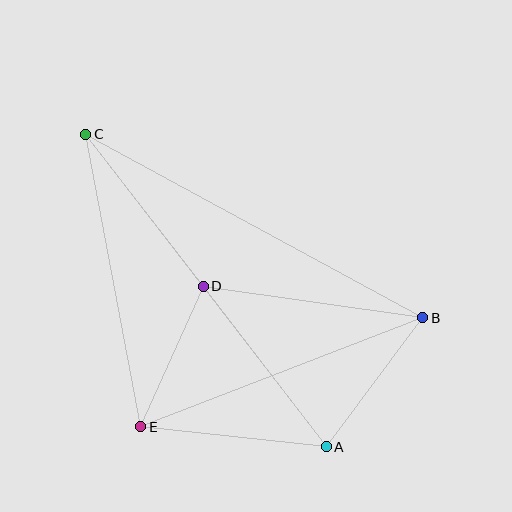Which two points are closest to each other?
Points D and E are closest to each other.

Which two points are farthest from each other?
Points A and C are farthest from each other.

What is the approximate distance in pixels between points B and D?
The distance between B and D is approximately 222 pixels.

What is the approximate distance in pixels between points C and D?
The distance between C and D is approximately 192 pixels.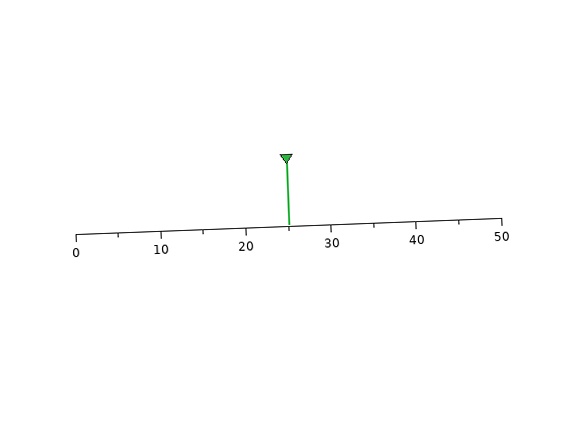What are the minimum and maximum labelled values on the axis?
The axis runs from 0 to 50.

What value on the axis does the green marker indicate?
The marker indicates approximately 25.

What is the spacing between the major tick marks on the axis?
The major ticks are spaced 10 apart.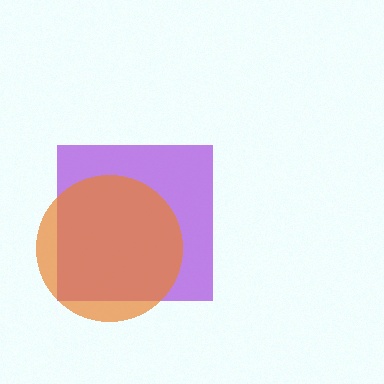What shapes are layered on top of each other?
The layered shapes are: a purple square, an orange circle.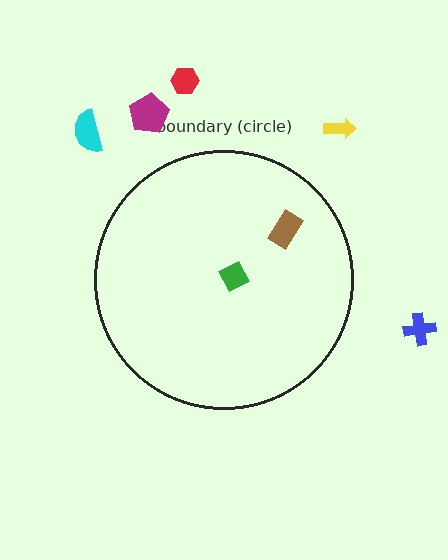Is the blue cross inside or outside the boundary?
Outside.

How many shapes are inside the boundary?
2 inside, 5 outside.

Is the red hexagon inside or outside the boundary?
Outside.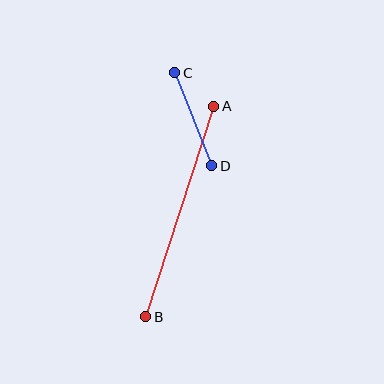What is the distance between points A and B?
The distance is approximately 221 pixels.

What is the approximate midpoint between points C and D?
The midpoint is at approximately (193, 119) pixels.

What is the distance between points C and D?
The distance is approximately 100 pixels.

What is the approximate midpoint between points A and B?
The midpoint is at approximately (180, 211) pixels.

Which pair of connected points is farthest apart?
Points A and B are farthest apart.